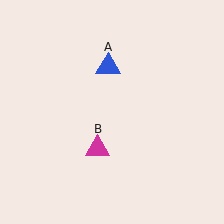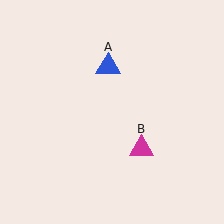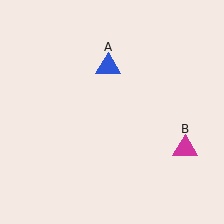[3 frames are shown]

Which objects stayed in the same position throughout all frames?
Blue triangle (object A) remained stationary.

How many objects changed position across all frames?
1 object changed position: magenta triangle (object B).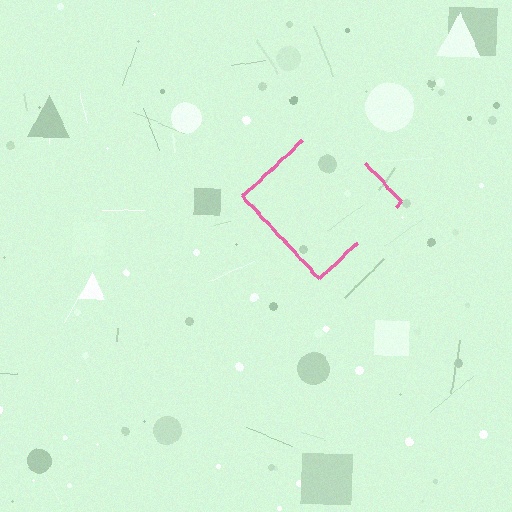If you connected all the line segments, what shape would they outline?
They would outline a diamond.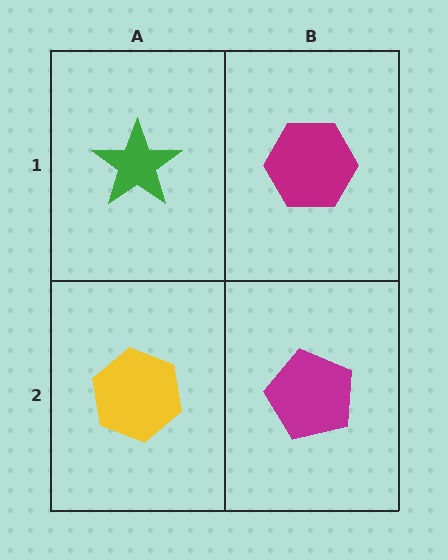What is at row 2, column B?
A magenta pentagon.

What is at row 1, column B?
A magenta hexagon.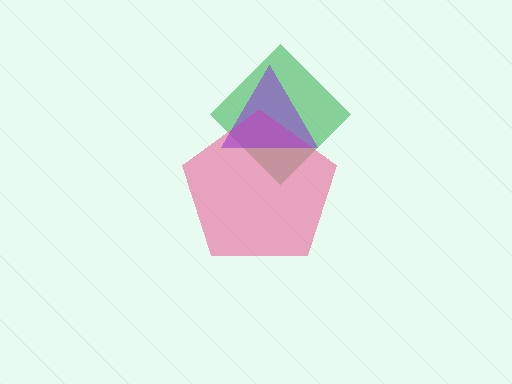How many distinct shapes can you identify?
There are 3 distinct shapes: a green diamond, a pink pentagon, a purple triangle.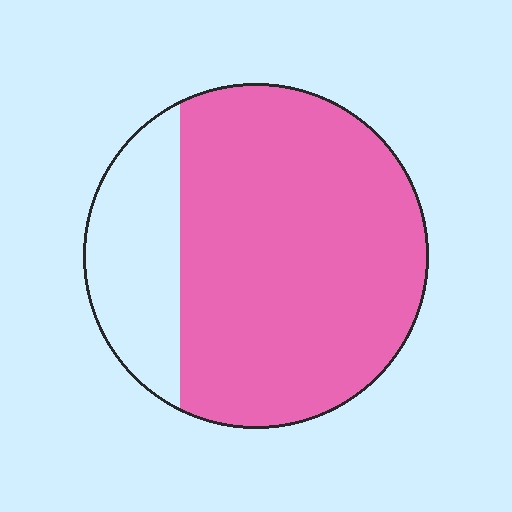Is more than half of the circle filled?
Yes.